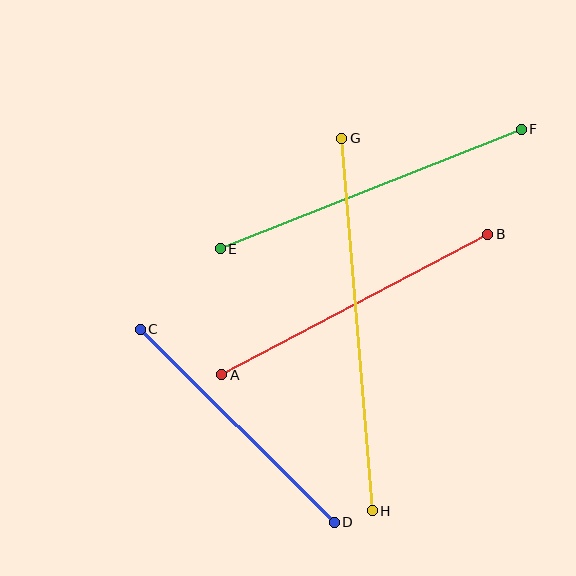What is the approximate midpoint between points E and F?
The midpoint is at approximately (371, 189) pixels.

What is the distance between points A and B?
The distance is approximately 301 pixels.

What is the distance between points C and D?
The distance is approximately 274 pixels.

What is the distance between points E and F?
The distance is approximately 324 pixels.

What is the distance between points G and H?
The distance is approximately 374 pixels.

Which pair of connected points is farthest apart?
Points G and H are farthest apart.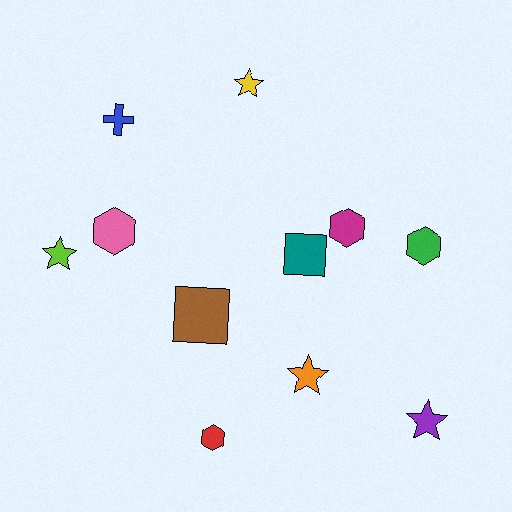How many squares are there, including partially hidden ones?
There are 2 squares.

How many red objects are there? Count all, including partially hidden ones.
There is 1 red object.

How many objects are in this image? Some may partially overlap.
There are 11 objects.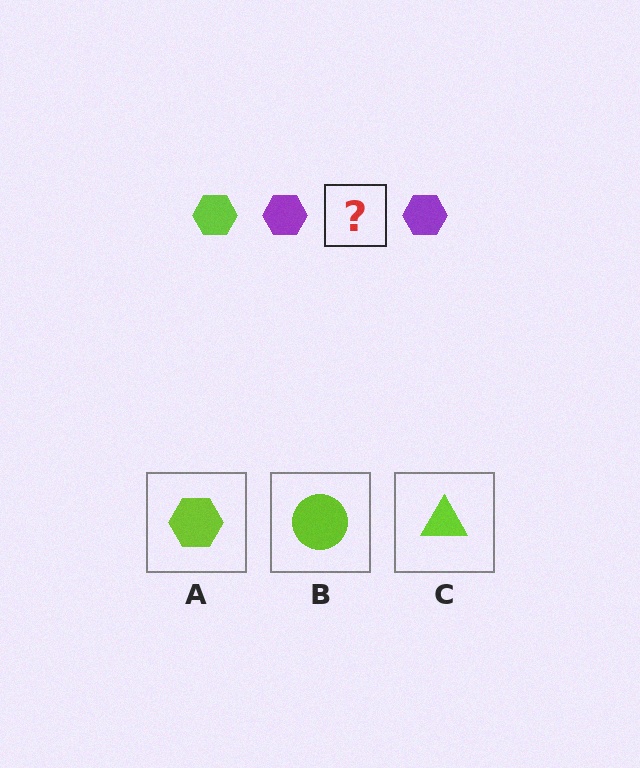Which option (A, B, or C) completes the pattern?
A.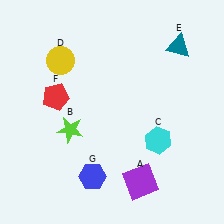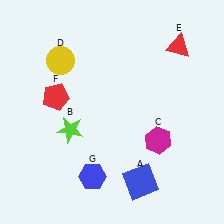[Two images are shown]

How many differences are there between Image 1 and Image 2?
There are 3 differences between the two images.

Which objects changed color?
A changed from purple to blue. C changed from cyan to magenta. E changed from teal to red.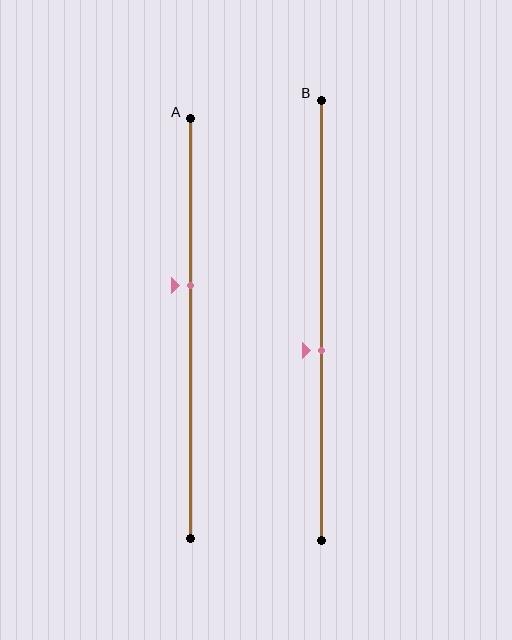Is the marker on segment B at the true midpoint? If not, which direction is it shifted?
No, the marker on segment B is shifted downward by about 7% of the segment length.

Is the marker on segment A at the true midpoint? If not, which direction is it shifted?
No, the marker on segment A is shifted upward by about 10% of the segment length.